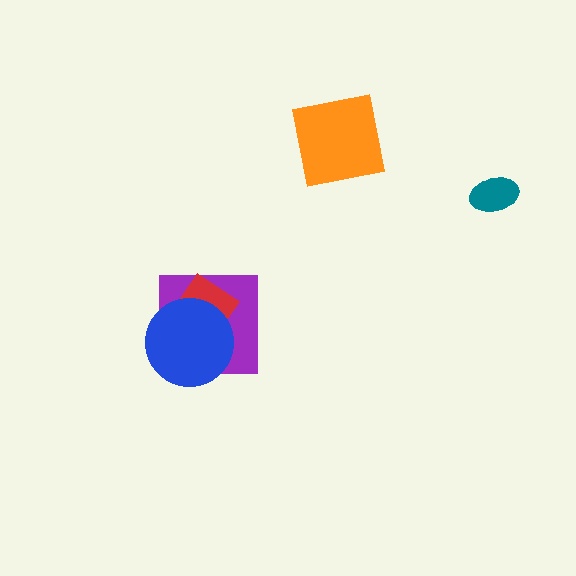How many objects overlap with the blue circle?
2 objects overlap with the blue circle.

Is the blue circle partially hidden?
No, no other shape covers it.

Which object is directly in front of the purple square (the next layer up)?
The red diamond is directly in front of the purple square.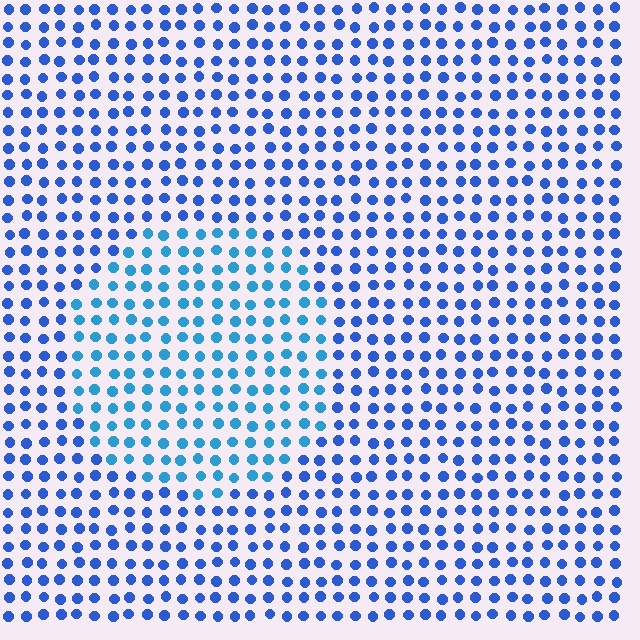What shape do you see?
I see a circle.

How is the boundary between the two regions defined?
The boundary is defined purely by a slight shift in hue (about 25 degrees). Spacing, size, and orientation are identical on both sides.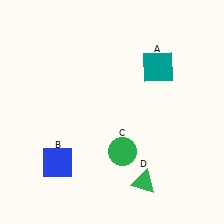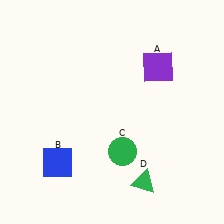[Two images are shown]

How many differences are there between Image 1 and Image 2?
There is 1 difference between the two images.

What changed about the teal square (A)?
In Image 1, A is teal. In Image 2, it changed to purple.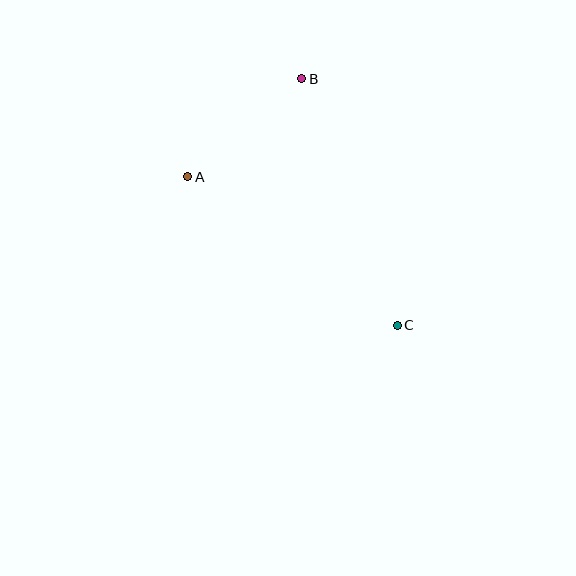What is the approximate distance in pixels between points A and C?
The distance between A and C is approximately 257 pixels.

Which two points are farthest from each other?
Points B and C are farthest from each other.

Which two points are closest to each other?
Points A and B are closest to each other.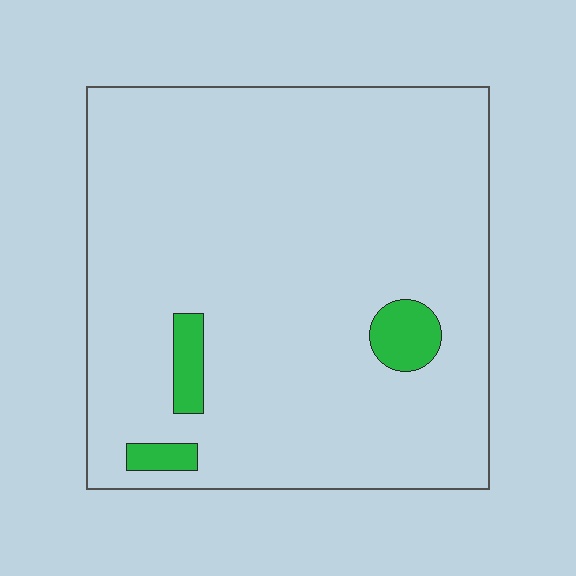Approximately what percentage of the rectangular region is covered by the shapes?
Approximately 5%.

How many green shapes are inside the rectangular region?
3.